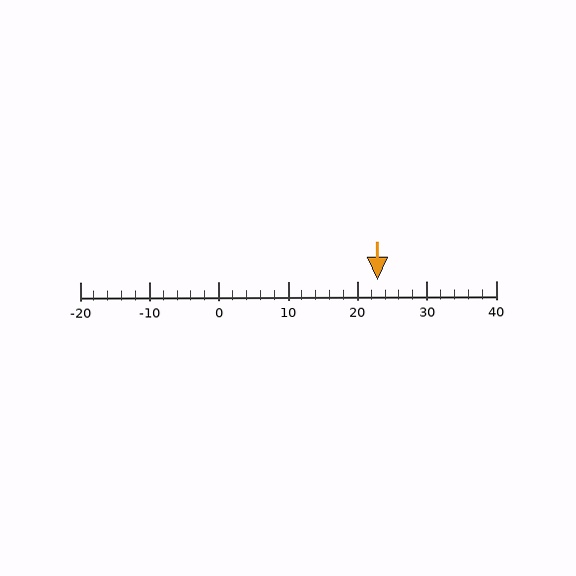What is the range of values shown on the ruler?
The ruler shows values from -20 to 40.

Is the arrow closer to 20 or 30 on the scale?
The arrow is closer to 20.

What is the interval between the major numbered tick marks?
The major tick marks are spaced 10 units apart.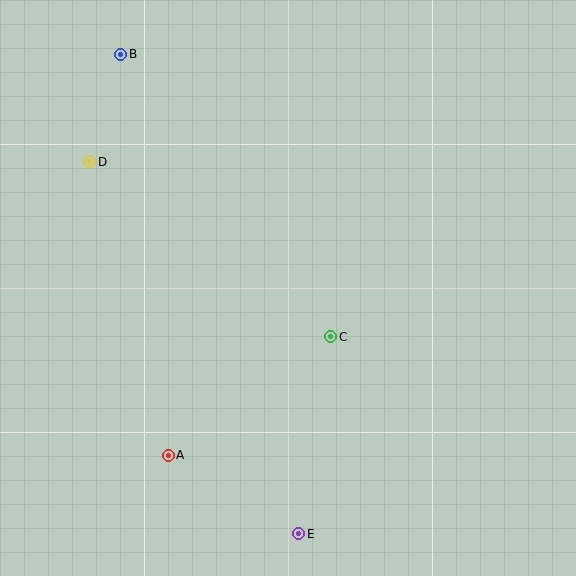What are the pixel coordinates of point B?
Point B is at (121, 54).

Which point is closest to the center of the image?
Point C at (331, 337) is closest to the center.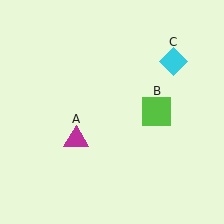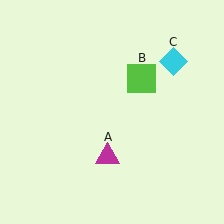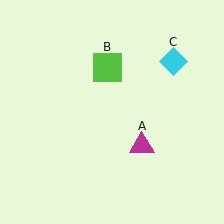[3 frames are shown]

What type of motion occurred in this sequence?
The magenta triangle (object A), lime square (object B) rotated counterclockwise around the center of the scene.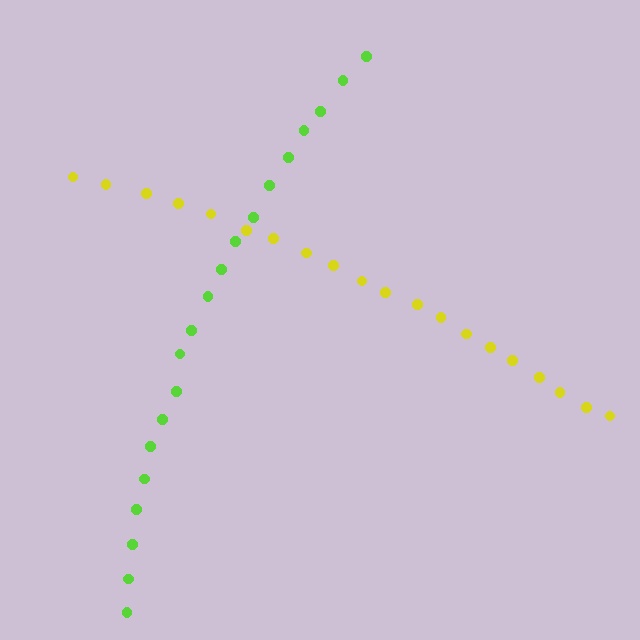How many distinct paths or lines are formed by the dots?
There are 2 distinct paths.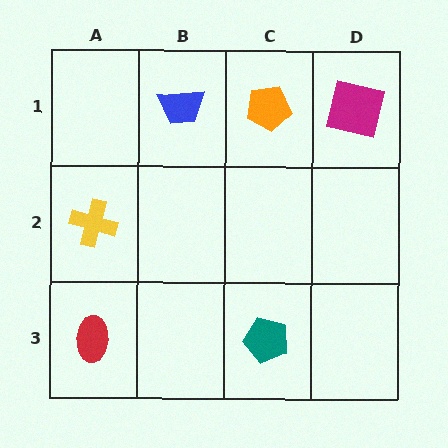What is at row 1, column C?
An orange pentagon.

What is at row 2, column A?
A yellow cross.